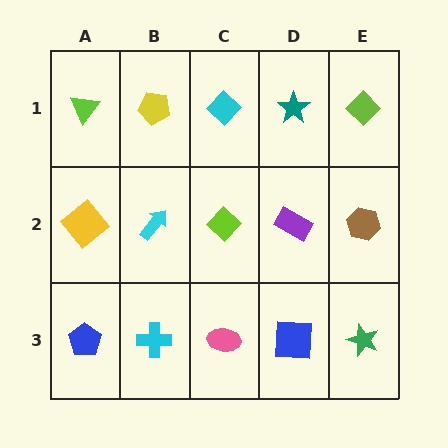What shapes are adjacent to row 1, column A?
A yellow diamond (row 2, column A), a yellow pentagon (row 1, column B).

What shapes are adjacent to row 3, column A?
A yellow diamond (row 2, column A), a cyan cross (row 3, column B).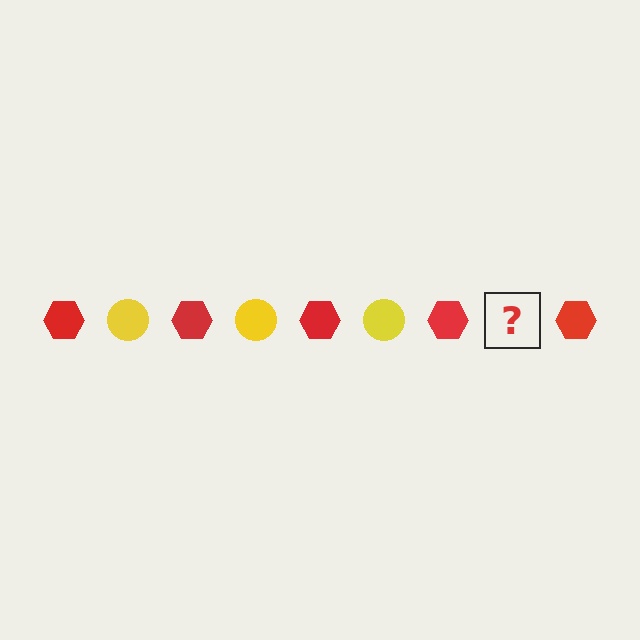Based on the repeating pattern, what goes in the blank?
The blank should be a yellow circle.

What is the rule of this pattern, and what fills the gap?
The rule is that the pattern alternates between red hexagon and yellow circle. The gap should be filled with a yellow circle.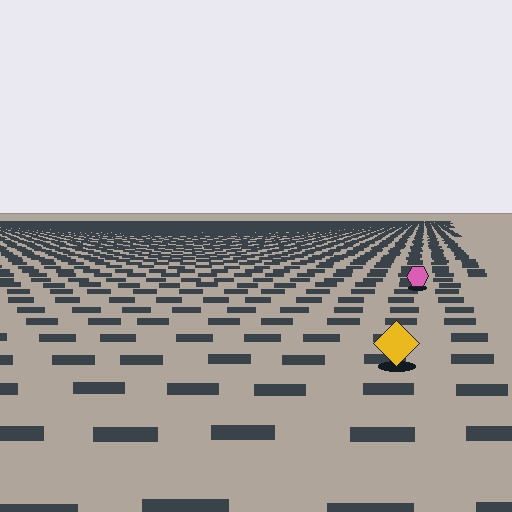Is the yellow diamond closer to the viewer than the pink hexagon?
Yes. The yellow diamond is closer — you can tell from the texture gradient: the ground texture is coarser near it.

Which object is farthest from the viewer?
The pink hexagon is farthest from the viewer. It appears smaller and the ground texture around it is denser.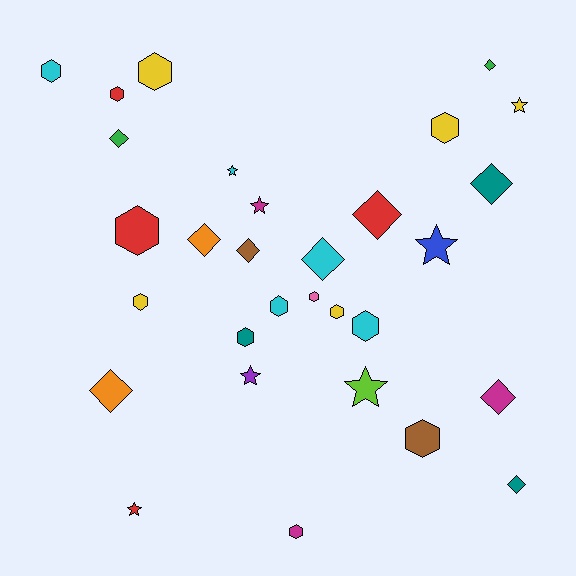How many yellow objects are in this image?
There are 5 yellow objects.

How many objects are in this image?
There are 30 objects.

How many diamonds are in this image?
There are 10 diamonds.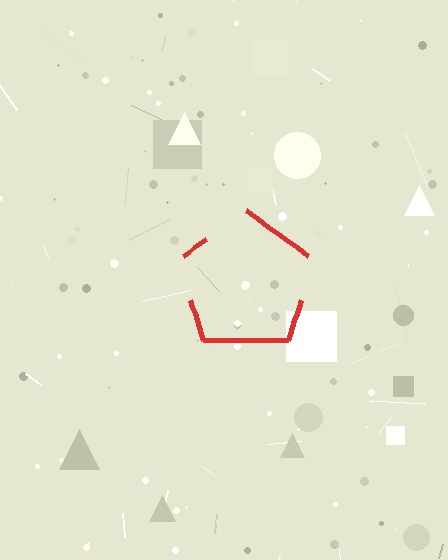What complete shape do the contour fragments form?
The contour fragments form a pentagon.